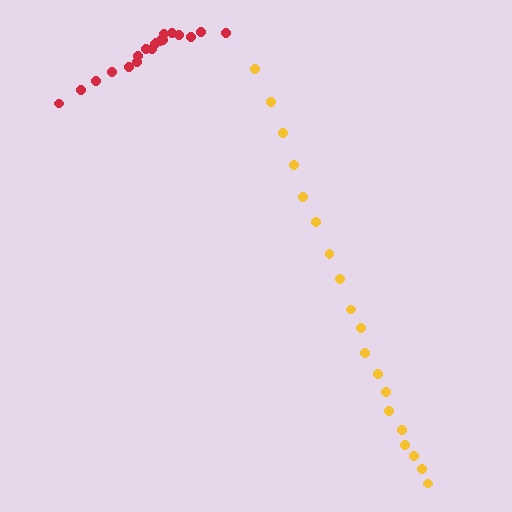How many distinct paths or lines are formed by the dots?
There are 2 distinct paths.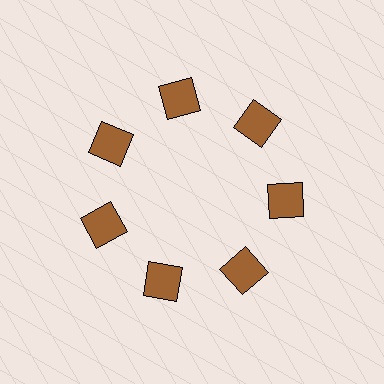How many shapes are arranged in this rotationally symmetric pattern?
There are 7 shapes, arranged in 7 groups of 1.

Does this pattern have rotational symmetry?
Yes, this pattern has 7-fold rotational symmetry. It looks the same after rotating 51 degrees around the center.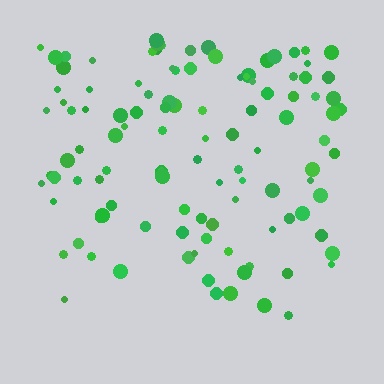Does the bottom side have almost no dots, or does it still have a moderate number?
Still a moderate number, just noticeably fewer than the top.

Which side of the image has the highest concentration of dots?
The top.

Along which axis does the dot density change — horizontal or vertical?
Vertical.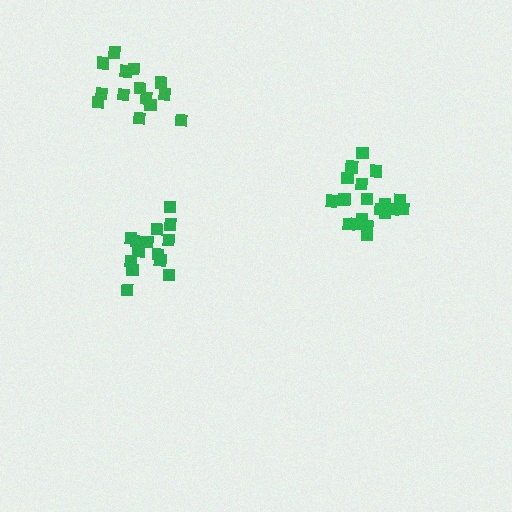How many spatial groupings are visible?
There are 3 spatial groupings.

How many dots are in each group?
Group 1: 14 dots, Group 2: 19 dots, Group 3: 14 dots (47 total).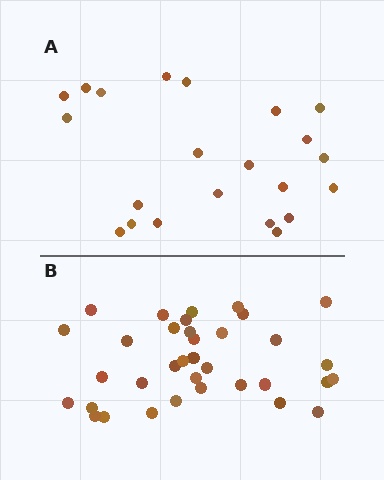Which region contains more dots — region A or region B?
Region B (the bottom region) has more dots.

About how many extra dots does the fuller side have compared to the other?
Region B has approximately 15 more dots than region A.